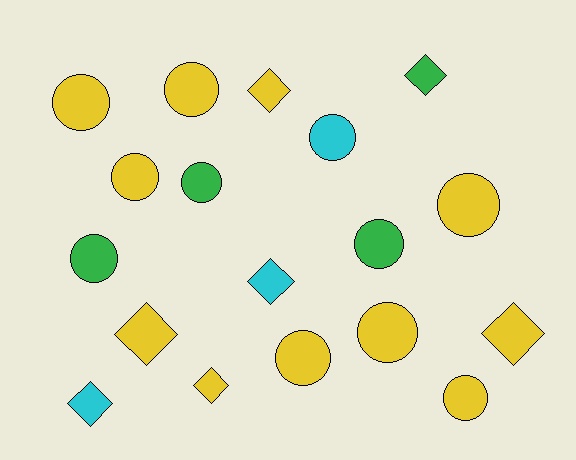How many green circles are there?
There are 3 green circles.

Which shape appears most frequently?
Circle, with 11 objects.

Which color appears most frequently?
Yellow, with 11 objects.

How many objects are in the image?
There are 18 objects.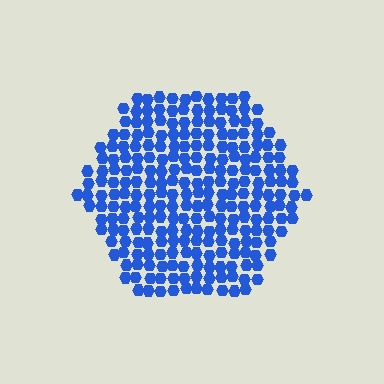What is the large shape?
The large shape is a hexagon.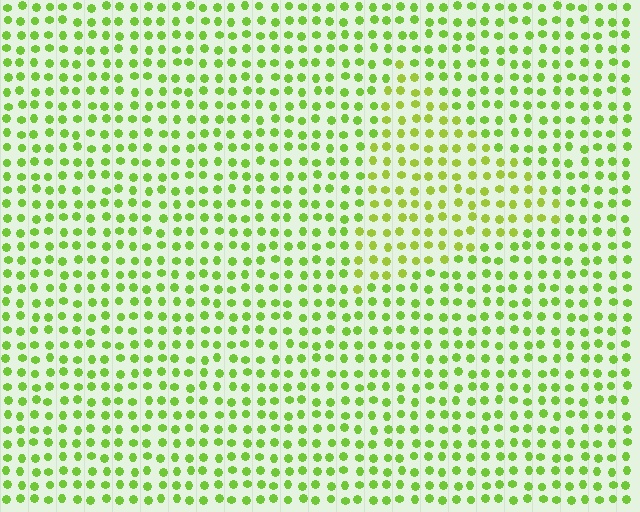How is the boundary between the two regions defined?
The boundary is defined purely by a slight shift in hue (about 18 degrees). Spacing, size, and orientation are identical on both sides.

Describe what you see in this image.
The image is filled with small lime elements in a uniform arrangement. A triangle-shaped region is visible where the elements are tinted to a slightly different hue, forming a subtle color boundary.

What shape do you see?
I see a triangle.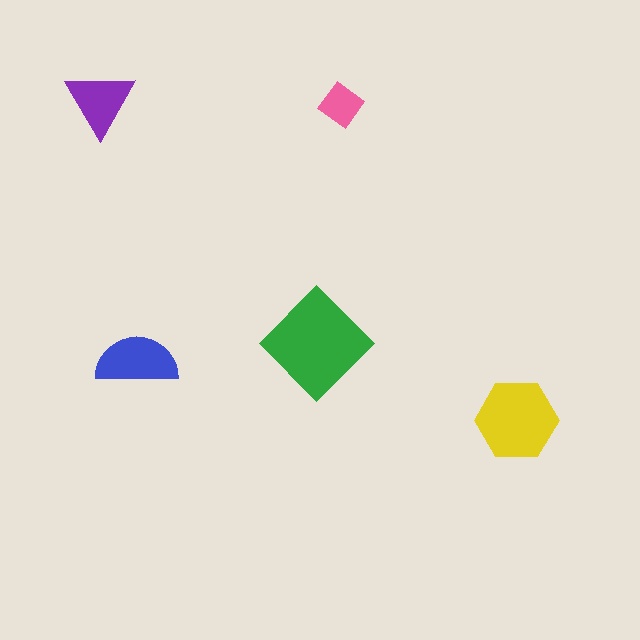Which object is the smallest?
The pink diamond.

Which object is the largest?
The green diamond.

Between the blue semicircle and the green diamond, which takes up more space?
The green diamond.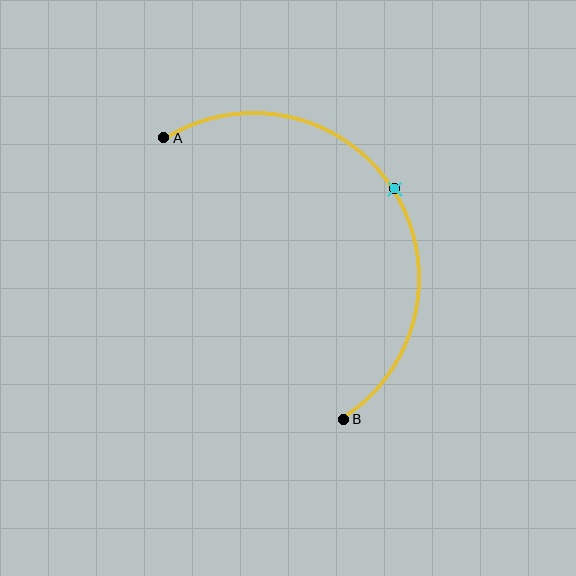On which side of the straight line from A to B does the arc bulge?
The arc bulges to the right of the straight line connecting A and B.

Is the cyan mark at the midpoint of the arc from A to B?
Yes. The cyan mark lies on the arc at equal arc-length from both A and B — it is the arc midpoint.